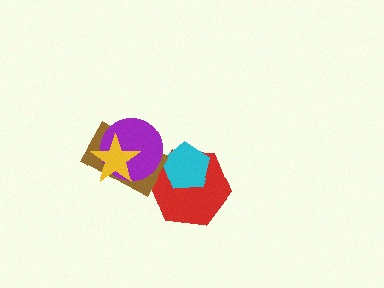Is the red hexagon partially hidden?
Yes, it is partially covered by another shape.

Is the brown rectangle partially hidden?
Yes, it is partially covered by another shape.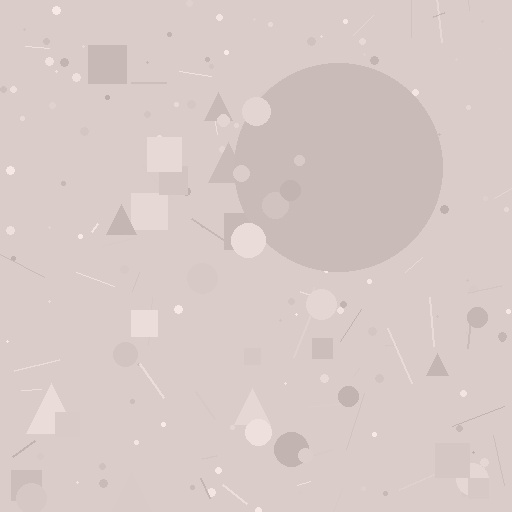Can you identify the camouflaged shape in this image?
The camouflaged shape is a circle.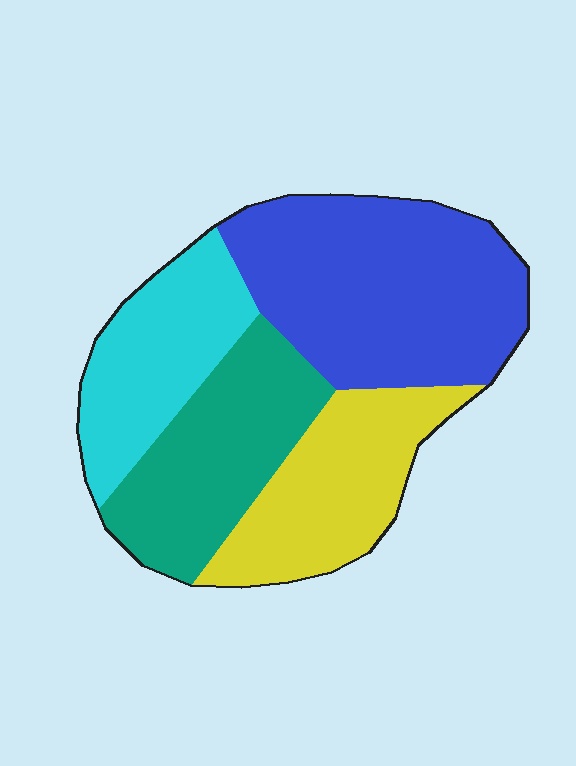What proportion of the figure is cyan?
Cyan covers 19% of the figure.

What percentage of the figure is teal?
Teal covers about 25% of the figure.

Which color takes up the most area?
Blue, at roughly 35%.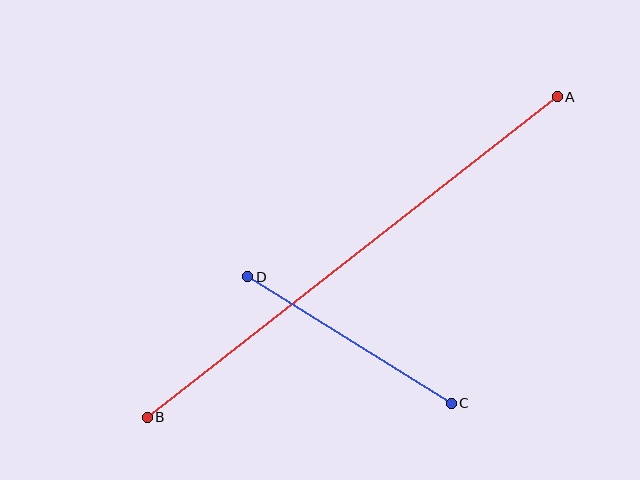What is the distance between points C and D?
The distance is approximately 239 pixels.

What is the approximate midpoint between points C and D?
The midpoint is at approximately (349, 340) pixels.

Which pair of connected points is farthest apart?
Points A and B are farthest apart.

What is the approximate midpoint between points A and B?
The midpoint is at approximately (352, 257) pixels.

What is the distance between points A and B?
The distance is approximately 520 pixels.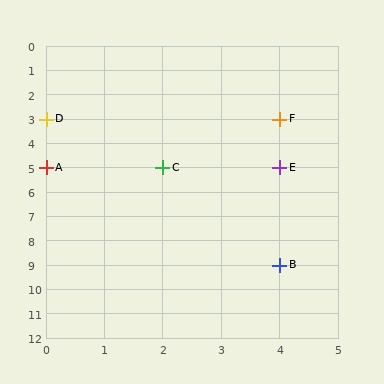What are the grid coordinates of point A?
Point A is at grid coordinates (0, 5).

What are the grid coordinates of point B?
Point B is at grid coordinates (4, 9).